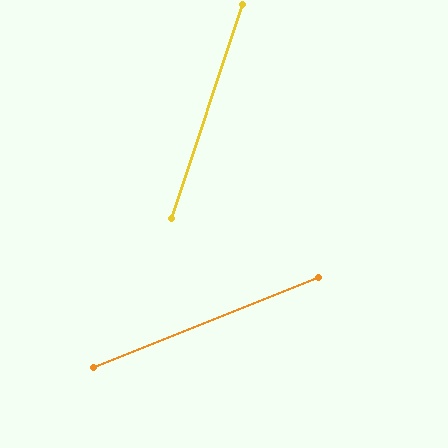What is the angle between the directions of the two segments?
Approximately 50 degrees.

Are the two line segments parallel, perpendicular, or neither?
Neither parallel nor perpendicular — they differ by about 50°.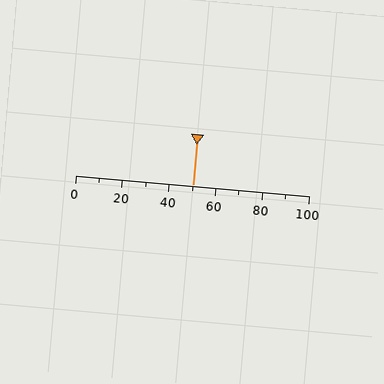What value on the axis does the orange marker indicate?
The marker indicates approximately 50.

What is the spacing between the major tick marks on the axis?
The major ticks are spaced 20 apart.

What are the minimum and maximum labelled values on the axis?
The axis runs from 0 to 100.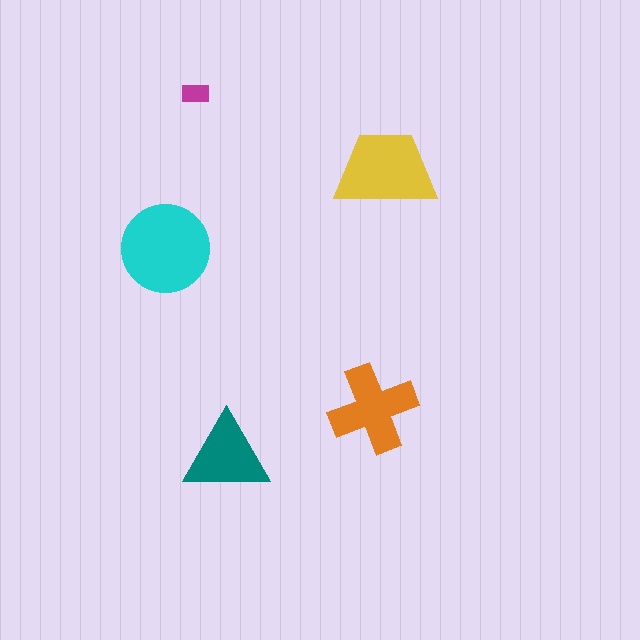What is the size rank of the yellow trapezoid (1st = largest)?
2nd.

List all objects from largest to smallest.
The cyan circle, the yellow trapezoid, the orange cross, the teal triangle, the magenta rectangle.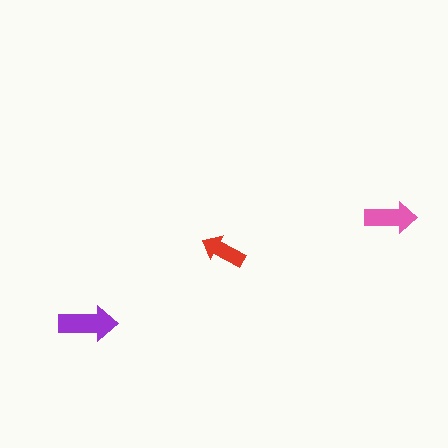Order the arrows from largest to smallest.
the purple one, the pink one, the red one.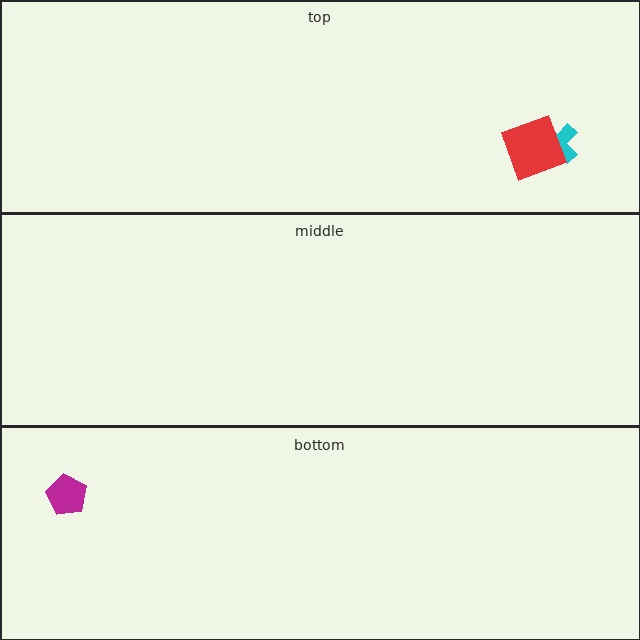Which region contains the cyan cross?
The top region.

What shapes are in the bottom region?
The magenta pentagon.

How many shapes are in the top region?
2.